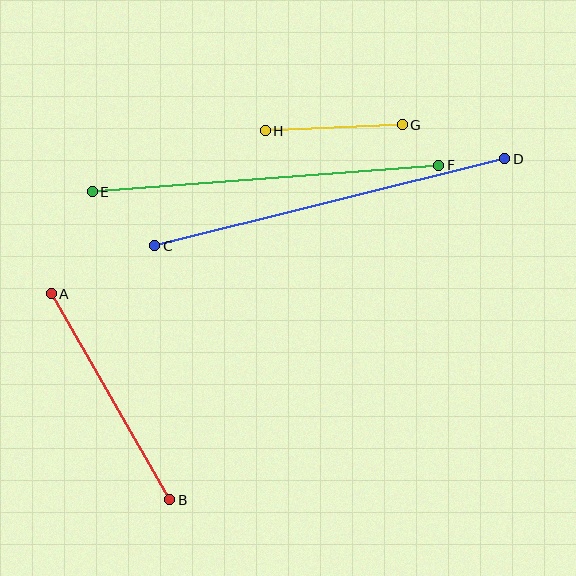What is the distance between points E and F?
The distance is approximately 348 pixels.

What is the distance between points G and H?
The distance is approximately 137 pixels.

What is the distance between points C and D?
The distance is approximately 361 pixels.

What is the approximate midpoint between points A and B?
The midpoint is at approximately (111, 397) pixels.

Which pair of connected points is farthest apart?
Points C and D are farthest apart.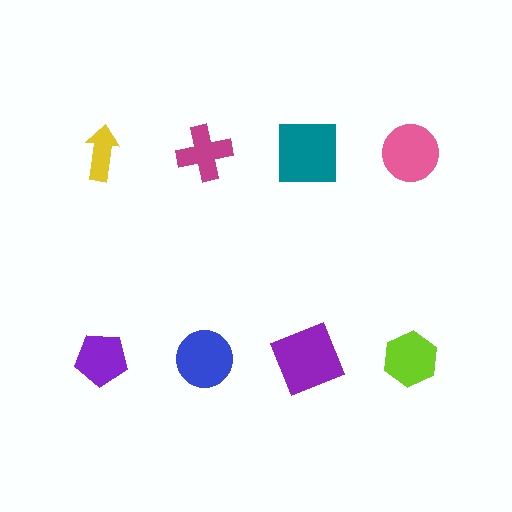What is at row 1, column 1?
A yellow arrow.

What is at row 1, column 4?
A pink circle.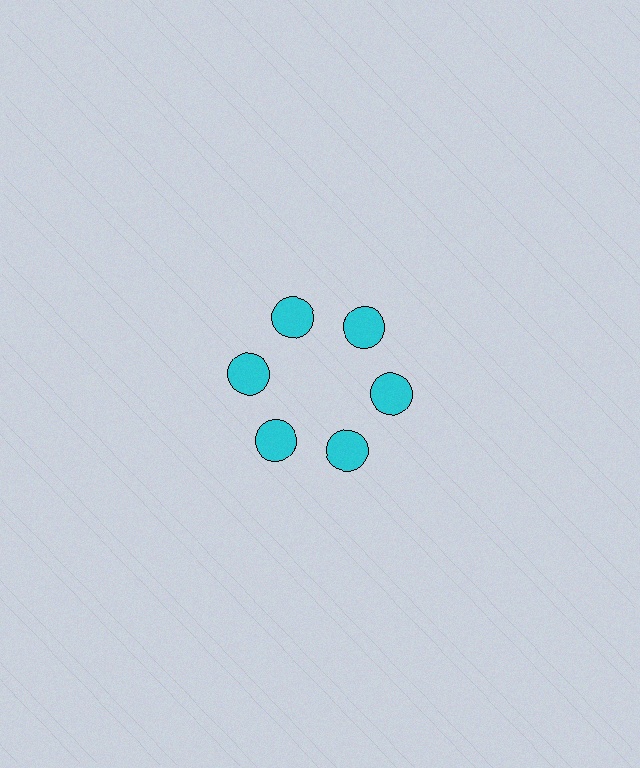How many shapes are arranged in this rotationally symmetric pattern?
There are 6 shapes, arranged in 6 groups of 1.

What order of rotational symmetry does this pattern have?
This pattern has 6-fold rotational symmetry.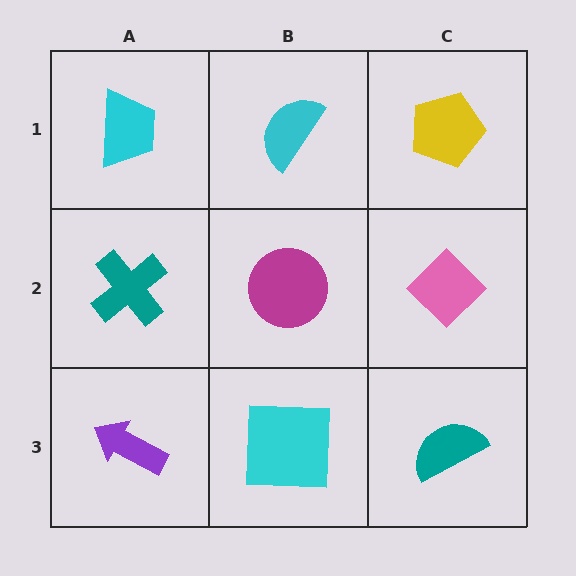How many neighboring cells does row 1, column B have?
3.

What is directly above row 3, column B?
A magenta circle.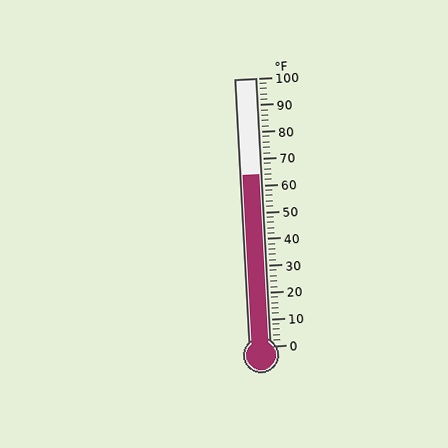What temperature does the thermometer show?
The thermometer shows approximately 64°F.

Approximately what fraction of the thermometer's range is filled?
The thermometer is filled to approximately 65% of its range.